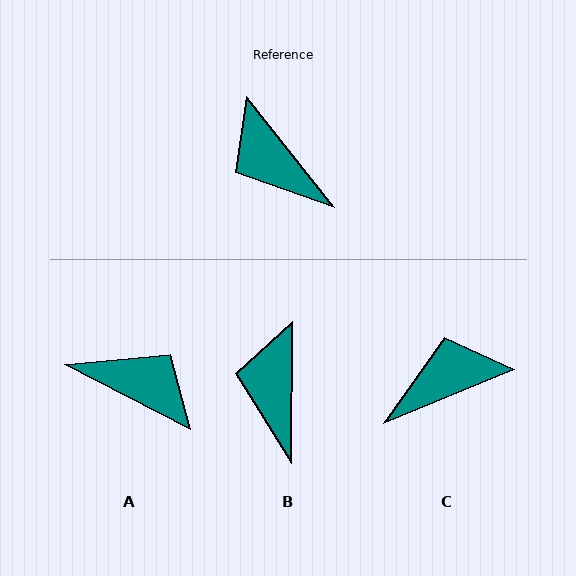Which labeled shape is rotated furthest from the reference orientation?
A, about 156 degrees away.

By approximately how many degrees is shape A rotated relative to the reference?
Approximately 156 degrees clockwise.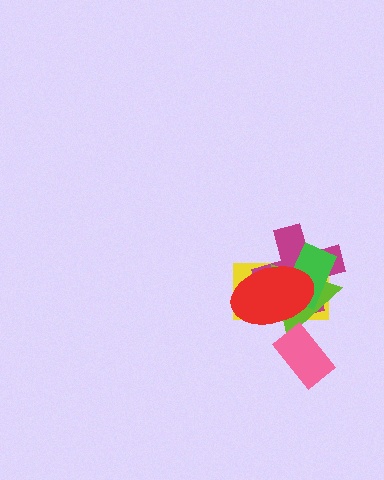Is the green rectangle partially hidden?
Yes, it is partially covered by another shape.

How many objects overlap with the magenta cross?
4 objects overlap with the magenta cross.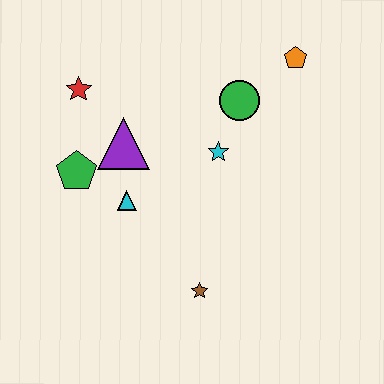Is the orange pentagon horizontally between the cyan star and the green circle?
No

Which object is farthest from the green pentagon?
The orange pentagon is farthest from the green pentagon.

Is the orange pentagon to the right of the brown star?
Yes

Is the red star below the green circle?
No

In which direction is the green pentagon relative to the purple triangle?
The green pentagon is to the left of the purple triangle.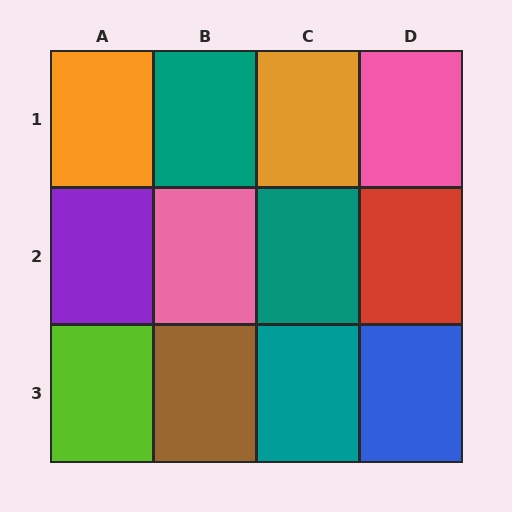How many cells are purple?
1 cell is purple.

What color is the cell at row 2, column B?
Pink.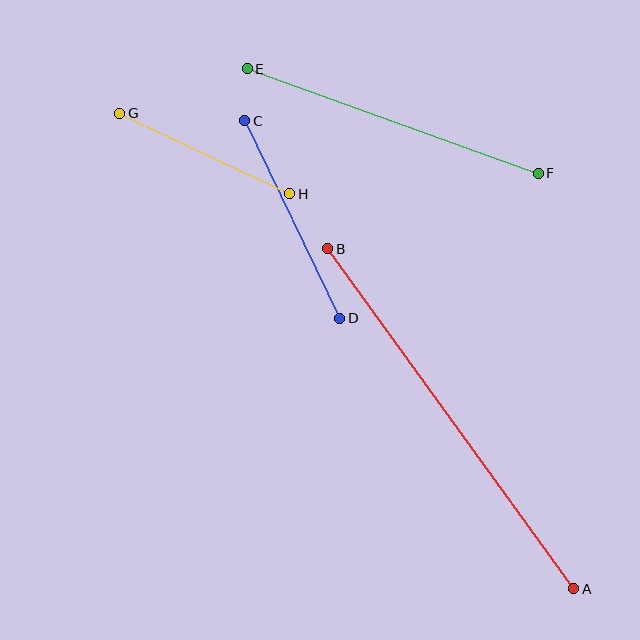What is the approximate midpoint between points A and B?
The midpoint is at approximately (451, 419) pixels.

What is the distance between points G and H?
The distance is approximately 188 pixels.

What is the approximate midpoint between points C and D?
The midpoint is at approximately (292, 220) pixels.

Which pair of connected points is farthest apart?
Points A and B are farthest apart.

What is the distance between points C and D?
The distance is approximately 219 pixels.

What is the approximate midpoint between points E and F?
The midpoint is at approximately (393, 121) pixels.